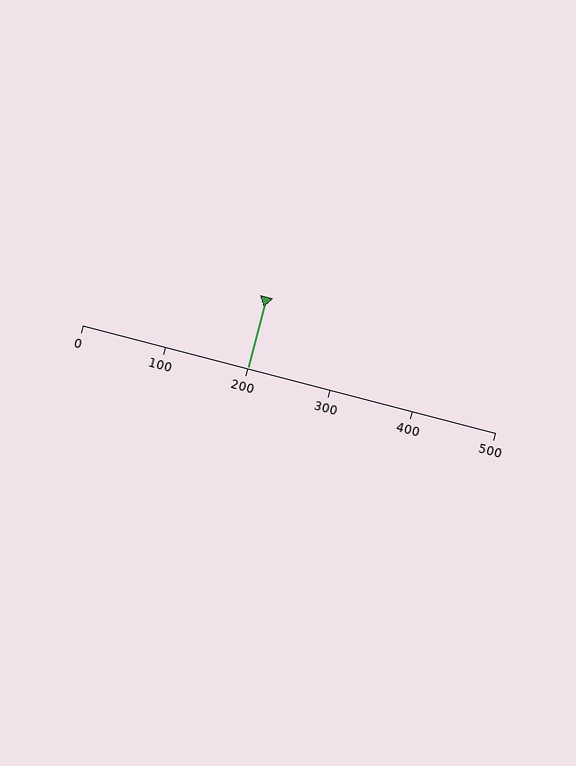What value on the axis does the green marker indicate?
The marker indicates approximately 200.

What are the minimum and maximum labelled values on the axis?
The axis runs from 0 to 500.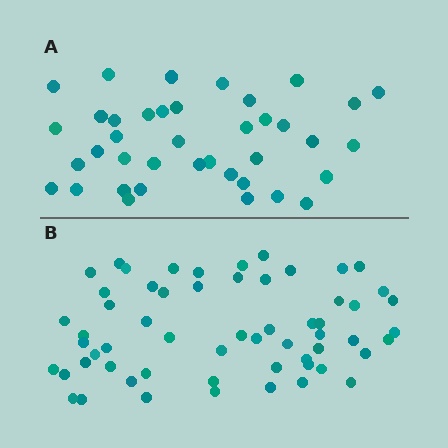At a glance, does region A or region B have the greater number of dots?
Region B (the bottom region) has more dots.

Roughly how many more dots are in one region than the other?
Region B has approximately 20 more dots than region A.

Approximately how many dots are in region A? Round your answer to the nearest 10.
About 40 dots. (The exact count is 39, which rounds to 40.)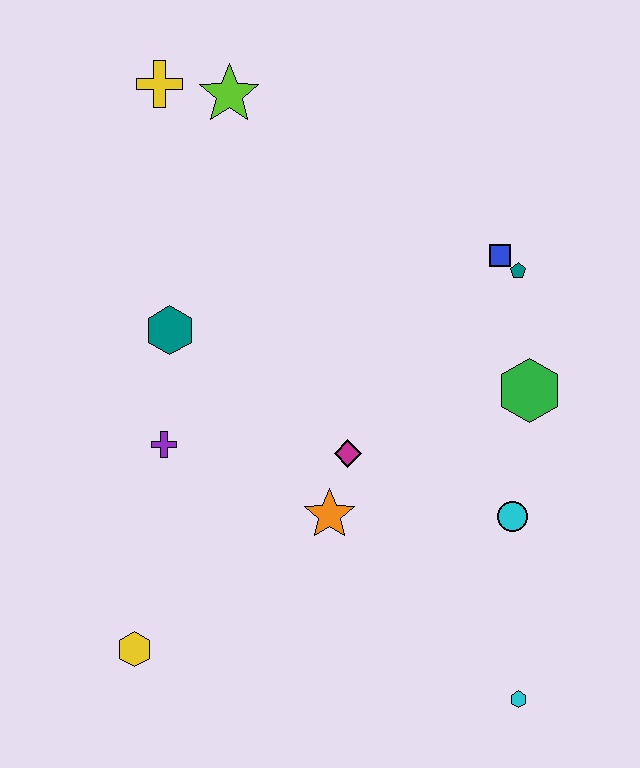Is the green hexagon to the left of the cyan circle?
No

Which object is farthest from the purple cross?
The cyan hexagon is farthest from the purple cross.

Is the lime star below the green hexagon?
No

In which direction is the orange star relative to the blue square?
The orange star is below the blue square.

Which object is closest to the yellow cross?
The lime star is closest to the yellow cross.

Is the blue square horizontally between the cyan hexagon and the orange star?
Yes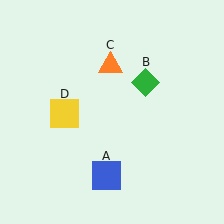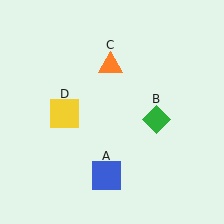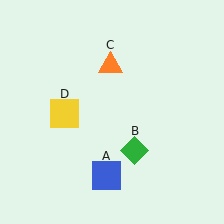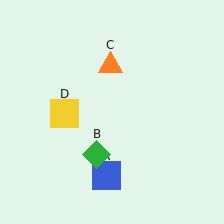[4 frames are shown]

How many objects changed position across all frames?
1 object changed position: green diamond (object B).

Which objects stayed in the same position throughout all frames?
Blue square (object A) and orange triangle (object C) and yellow square (object D) remained stationary.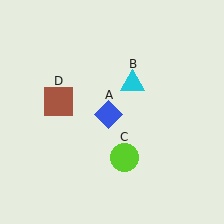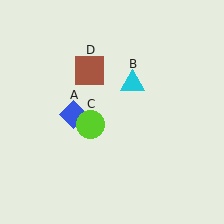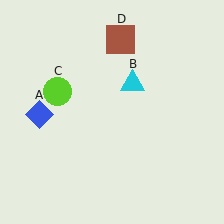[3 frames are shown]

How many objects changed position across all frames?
3 objects changed position: blue diamond (object A), lime circle (object C), brown square (object D).